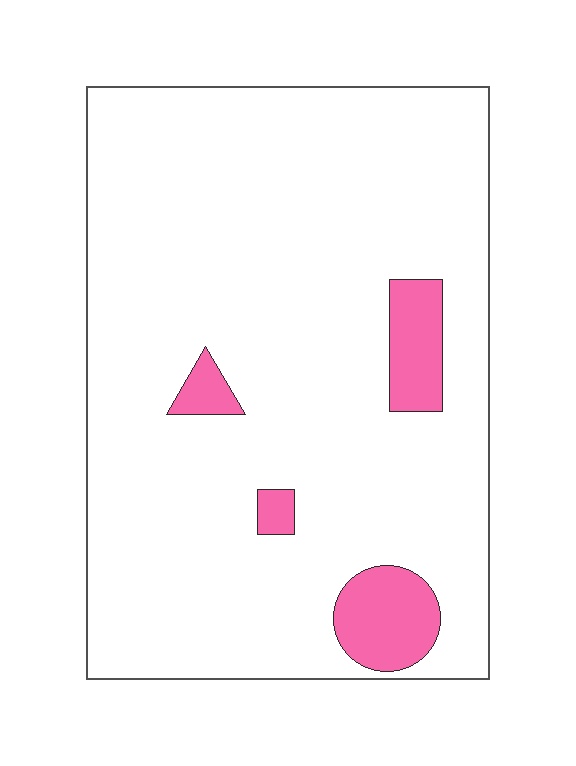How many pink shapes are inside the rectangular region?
4.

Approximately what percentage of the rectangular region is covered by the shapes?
Approximately 10%.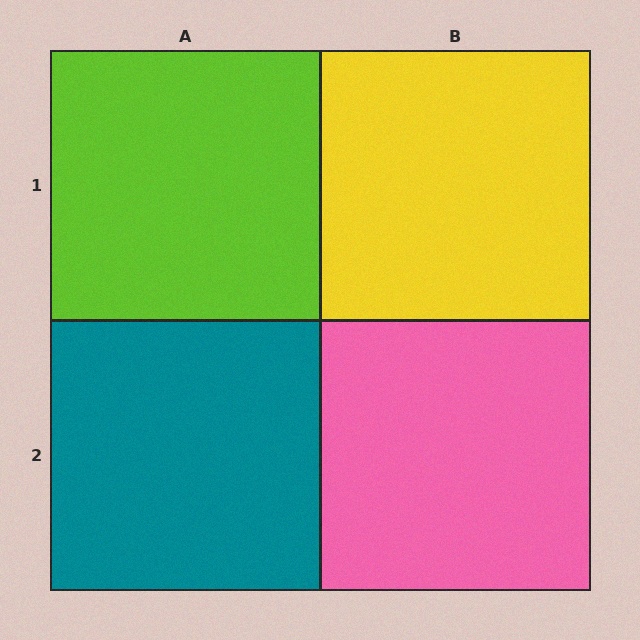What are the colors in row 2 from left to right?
Teal, pink.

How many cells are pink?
1 cell is pink.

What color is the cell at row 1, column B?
Yellow.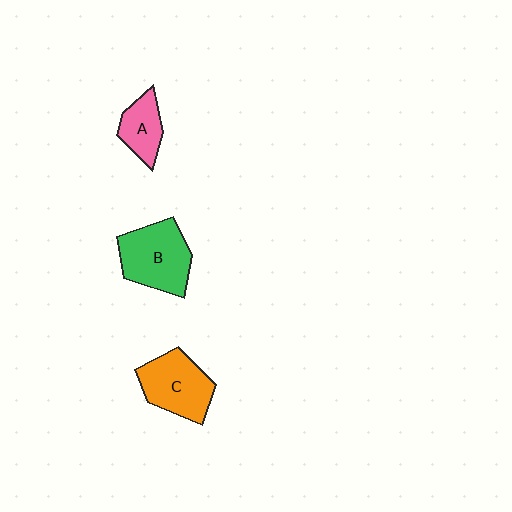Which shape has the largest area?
Shape B (green).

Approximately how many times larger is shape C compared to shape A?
Approximately 1.7 times.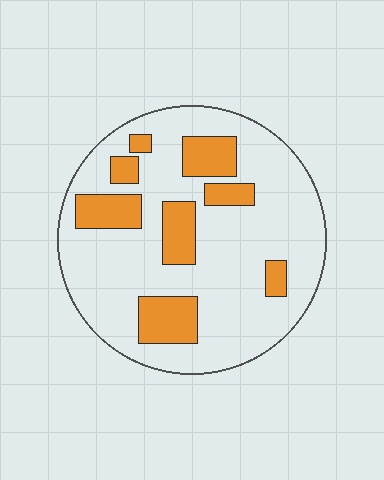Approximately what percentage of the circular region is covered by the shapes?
Approximately 25%.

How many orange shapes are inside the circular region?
8.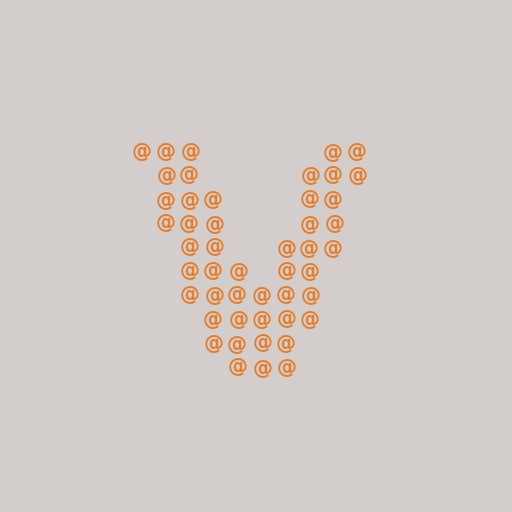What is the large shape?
The large shape is the letter V.